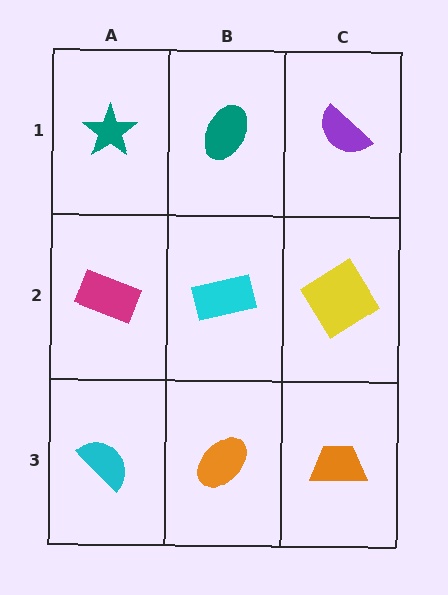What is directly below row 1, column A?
A magenta rectangle.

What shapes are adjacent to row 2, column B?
A teal ellipse (row 1, column B), an orange ellipse (row 3, column B), a magenta rectangle (row 2, column A), a yellow diamond (row 2, column C).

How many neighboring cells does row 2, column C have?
3.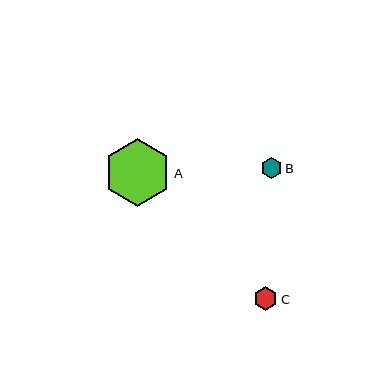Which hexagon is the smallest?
Hexagon B is the smallest with a size of approximately 22 pixels.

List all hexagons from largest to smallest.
From largest to smallest: A, C, B.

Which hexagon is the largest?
Hexagon A is the largest with a size of approximately 67 pixels.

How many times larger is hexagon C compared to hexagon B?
Hexagon C is approximately 1.1 times the size of hexagon B.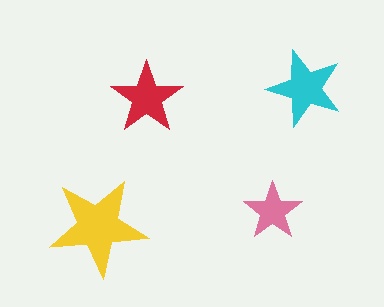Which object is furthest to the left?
The yellow star is leftmost.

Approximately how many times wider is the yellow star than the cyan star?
About 1.5 times wider.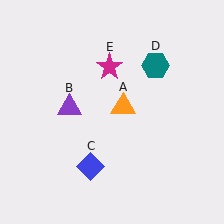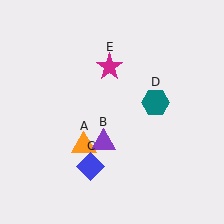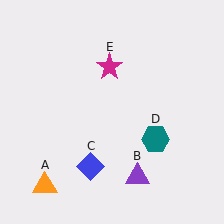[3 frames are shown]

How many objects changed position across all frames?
3 objects changed position: orange triangle (object A), purple triangle (object B), teal hexagon (object D).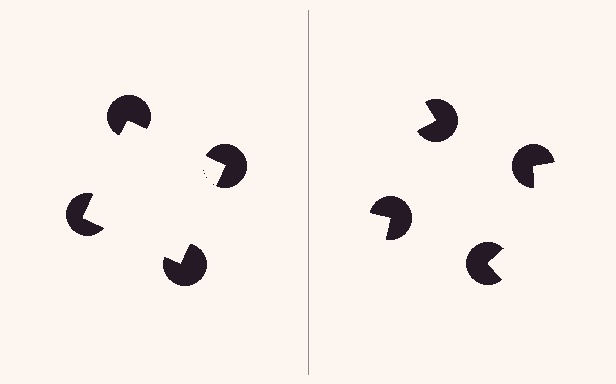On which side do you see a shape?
An illusory square appears on the left side. On the right side the wedge cuts are rotated, so no coherent shape forms.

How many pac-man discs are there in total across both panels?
8 — 4 on each side.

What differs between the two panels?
The pac-man discs are positioned identically on both sides; only the wedge orientations differ. On the left they align to a square; on the right they are misaligned.